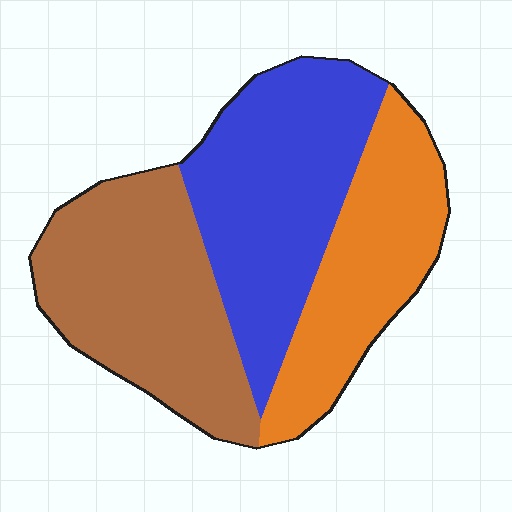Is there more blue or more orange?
Blue.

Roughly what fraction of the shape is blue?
Blue covers about 35% of the shape.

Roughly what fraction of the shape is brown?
Brown covers 36% of the shape.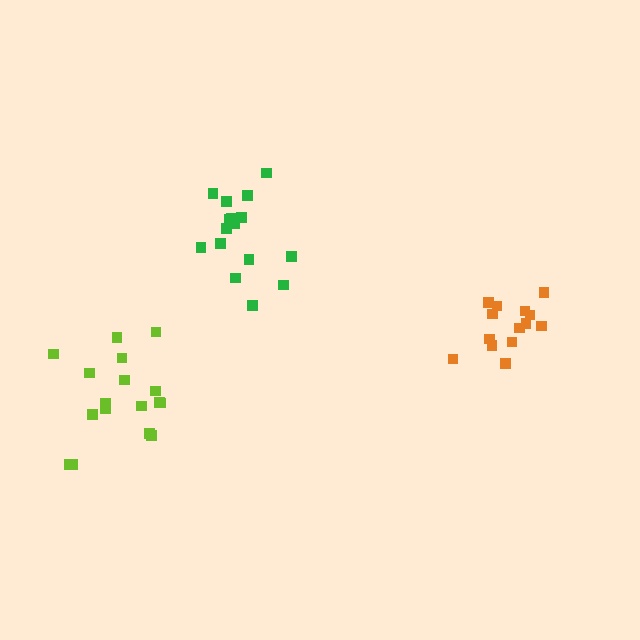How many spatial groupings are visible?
There are 3 spatial groupings.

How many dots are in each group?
Group 1: 14 dots, Group 2: 16 dots, Group 3: 17 dots (47 total).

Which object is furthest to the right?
The orange cluster is rightmost.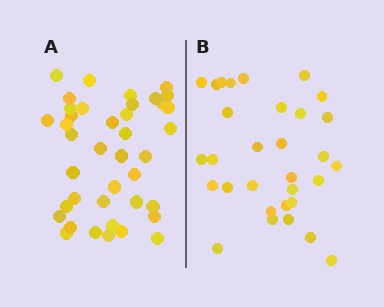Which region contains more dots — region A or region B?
Region A (the left region) has more dots.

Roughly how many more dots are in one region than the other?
Region A has roughly 8 or so more dots than region B.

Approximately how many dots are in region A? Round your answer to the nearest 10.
About 40 dots.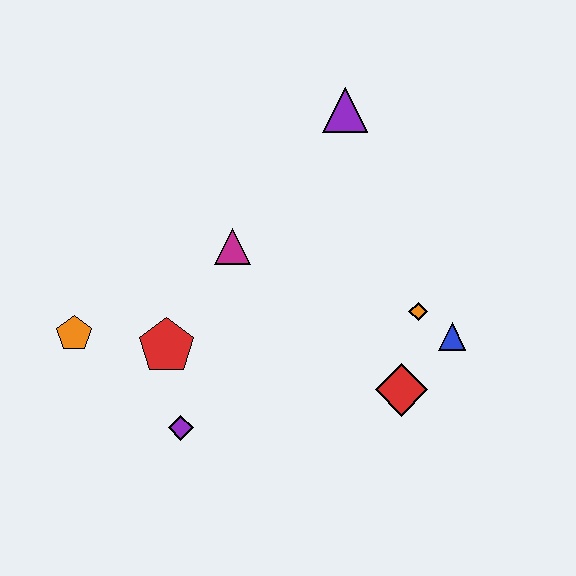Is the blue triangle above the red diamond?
Yes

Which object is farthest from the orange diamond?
The orange pentagon is farthest from the orange diamond.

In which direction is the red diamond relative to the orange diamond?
The red diamond is below the orange diamond.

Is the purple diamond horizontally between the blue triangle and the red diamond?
No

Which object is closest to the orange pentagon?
The red pentagon is closest to the orange pentagon.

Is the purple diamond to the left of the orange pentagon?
No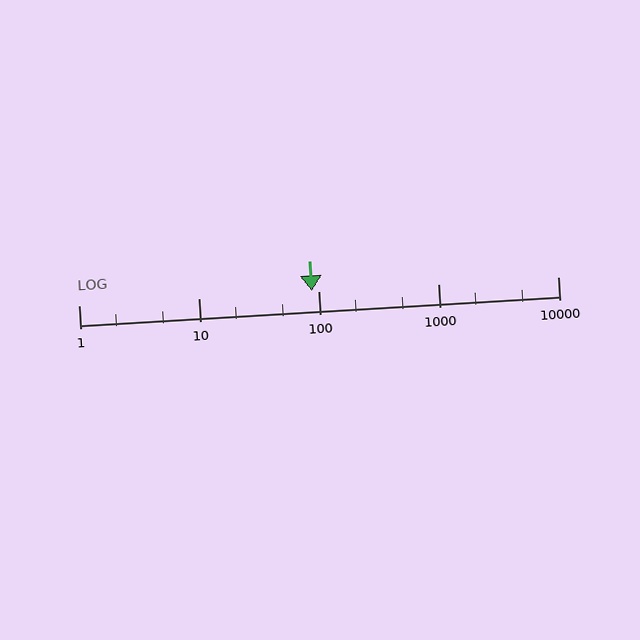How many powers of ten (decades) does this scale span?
The scale spans 4 decades, from 1 to 10000.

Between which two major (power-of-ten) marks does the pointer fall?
The pointer is between 10 and 100.